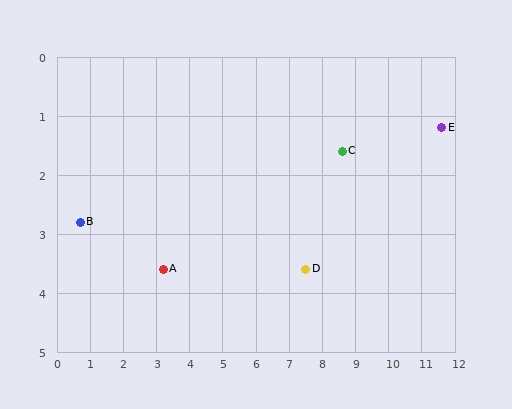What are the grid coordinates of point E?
Point E is at approximately (11.6, 1.2).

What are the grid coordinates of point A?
Point A is at approximately (3.2, 3.6).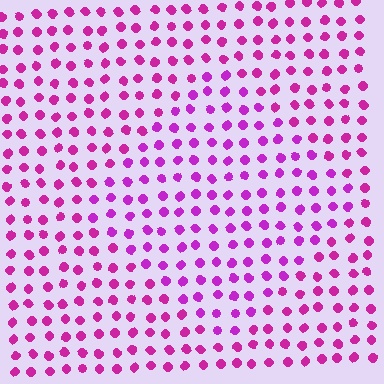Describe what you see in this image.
The image is filled with small magenta elements in a uniform arrangement. A diamond-shaped region is visible where the elements are tinted to a slightly different hue, forming a subtle color boundary.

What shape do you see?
I see a diamond.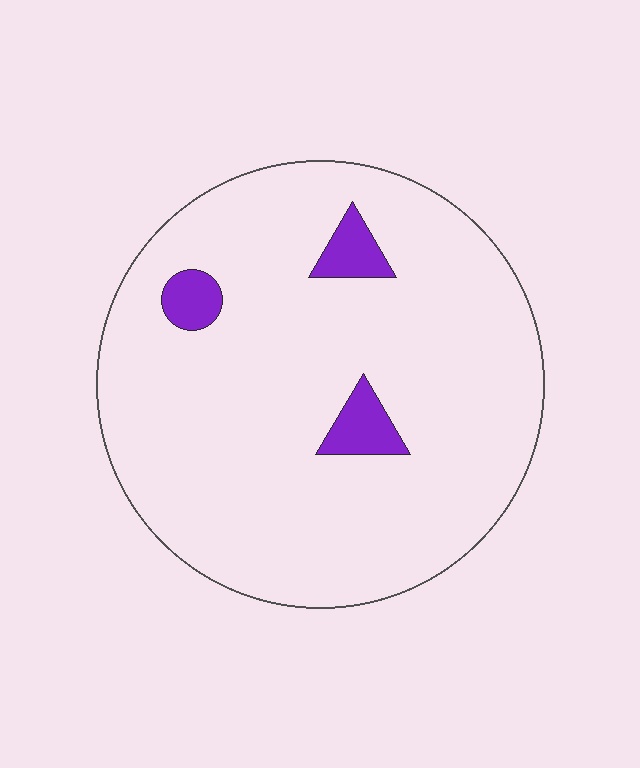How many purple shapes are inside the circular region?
3.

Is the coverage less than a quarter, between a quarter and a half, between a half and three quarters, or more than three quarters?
Less than a quarter.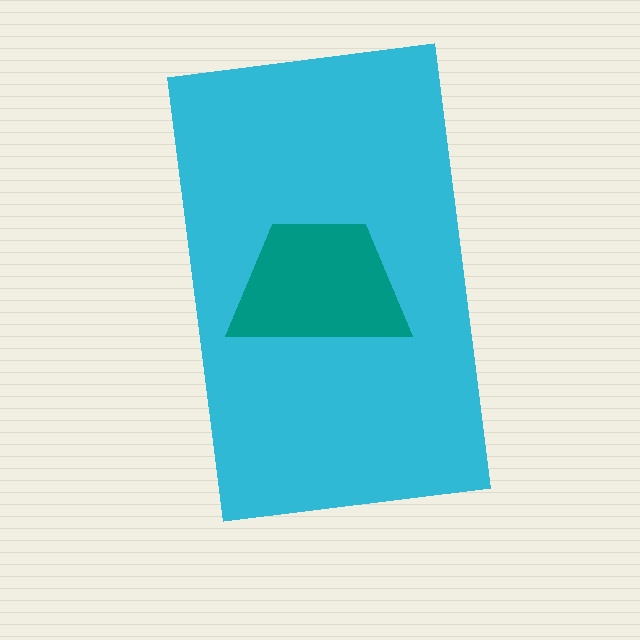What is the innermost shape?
The teal trapezoid.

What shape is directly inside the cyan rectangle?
The teal trapezoid.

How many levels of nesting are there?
2.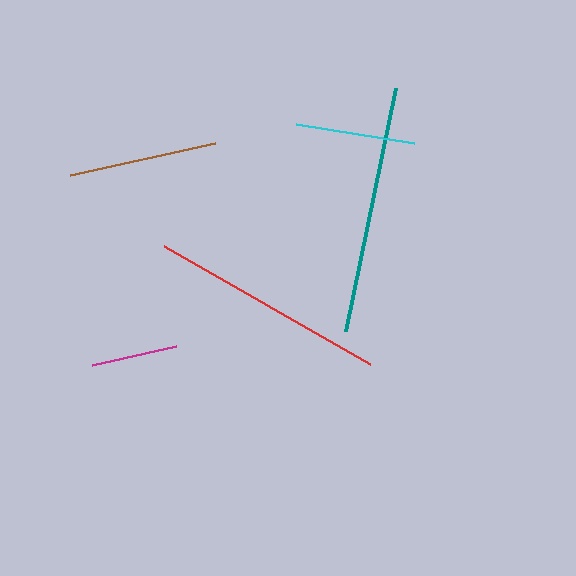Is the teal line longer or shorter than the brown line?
The teal line is longer than the brown line.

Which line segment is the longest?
The teal line is the longest at approximately 248 pixels.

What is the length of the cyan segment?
The cyan segment is approximately 120 pixels long.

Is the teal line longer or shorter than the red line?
The teal line is longer than the red line.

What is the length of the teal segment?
The teal segment is approximately 248 pixels long.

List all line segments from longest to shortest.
From longest to shortest: teal, red, brown, cyan, magenta.